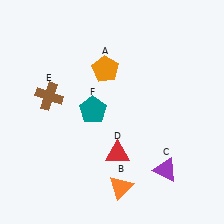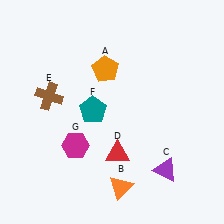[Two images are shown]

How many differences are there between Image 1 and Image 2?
There is 1 difference between the two images.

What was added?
A magenta hexagon (G) was added in Image 2.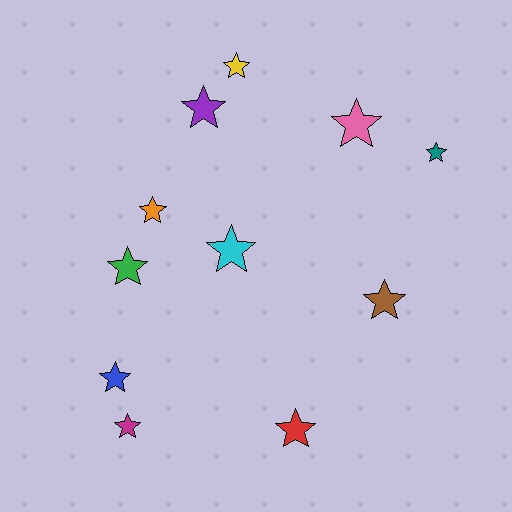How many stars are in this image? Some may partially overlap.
There are 11 stars.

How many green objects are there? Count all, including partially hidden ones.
There is 1 green object.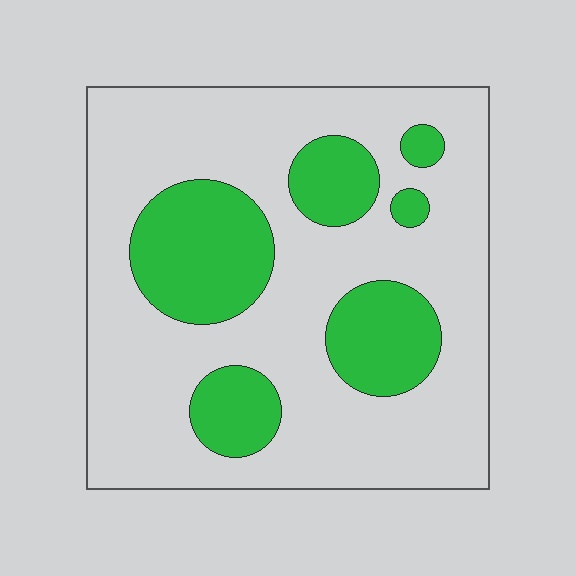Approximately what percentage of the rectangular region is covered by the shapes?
Approximately 25%.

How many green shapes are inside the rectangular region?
6.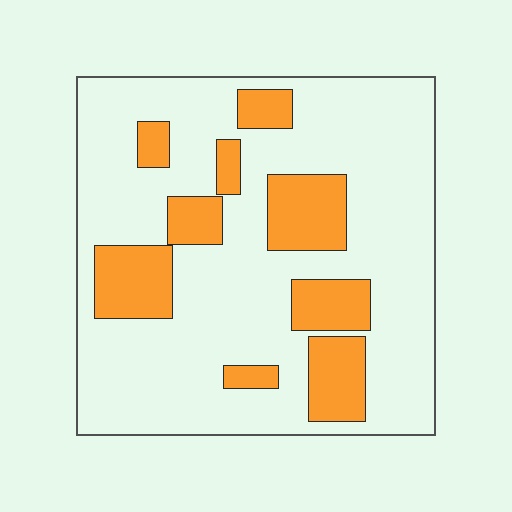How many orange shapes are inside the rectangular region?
9.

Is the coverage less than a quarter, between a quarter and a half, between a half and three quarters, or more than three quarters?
Less than a quarter.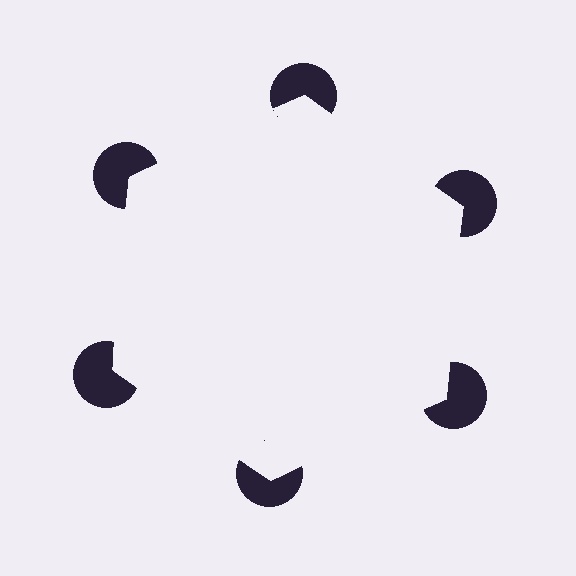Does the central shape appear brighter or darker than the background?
It typically appears slightly brighter than the background, even though no actual brightness change is drawn.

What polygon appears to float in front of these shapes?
An illusory hexagon — its edges are inferred from the aligned wedge cuts in the pac-man discs, not physically drawn.